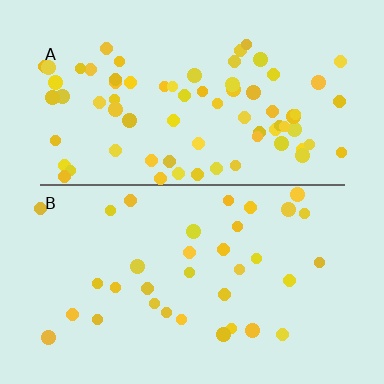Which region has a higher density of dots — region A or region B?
A (the top).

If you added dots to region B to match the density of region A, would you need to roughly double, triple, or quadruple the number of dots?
Approximately double.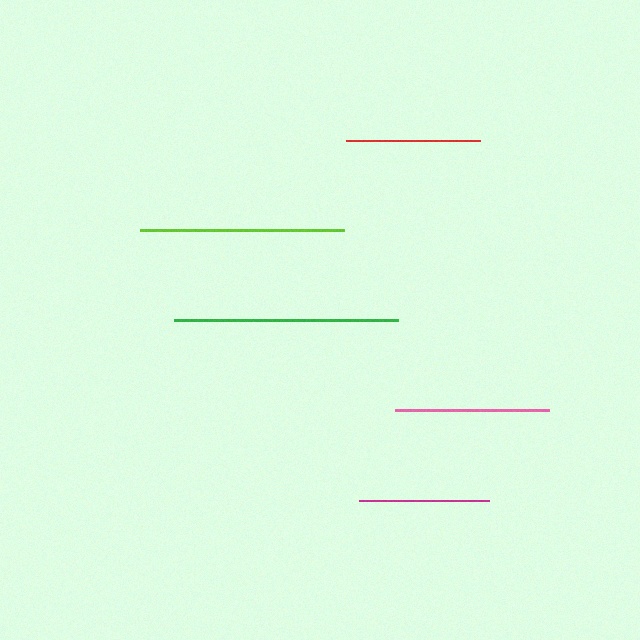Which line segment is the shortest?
The magenta line is the shortest at approximately 130 pixels.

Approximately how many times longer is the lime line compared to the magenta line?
The lime line is approximately 1.6 times the length of the magenta line.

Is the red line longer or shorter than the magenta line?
The red line is longer than the magenta line.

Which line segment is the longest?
The green line is the longest at approximately 224 pixels.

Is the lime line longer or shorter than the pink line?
The lime line is longer than the pink line.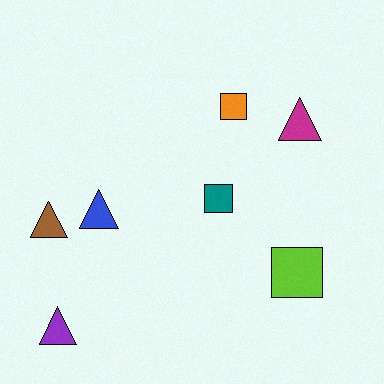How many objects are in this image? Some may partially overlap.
There are 7 objects.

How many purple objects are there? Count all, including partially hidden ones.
There is 1 purple object.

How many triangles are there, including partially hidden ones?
There are 4 triangles.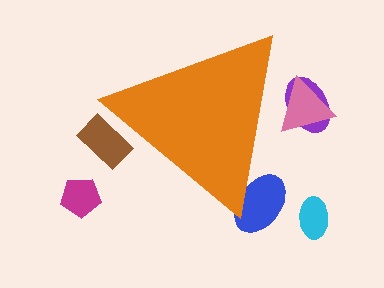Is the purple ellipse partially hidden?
Yes, the purple ellipse is partially hidden behind the orange triangle.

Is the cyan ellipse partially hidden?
No, the cyan ellipse is fully visible.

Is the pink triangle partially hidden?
Yes, the pink triangle is partially hidden behind the orange triangle.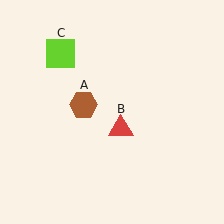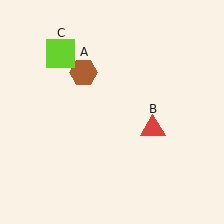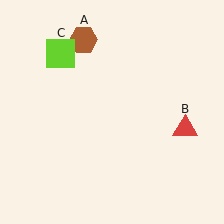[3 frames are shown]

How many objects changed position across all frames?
2 objects changed position: brown hexagon (object A), red triangle (object B).